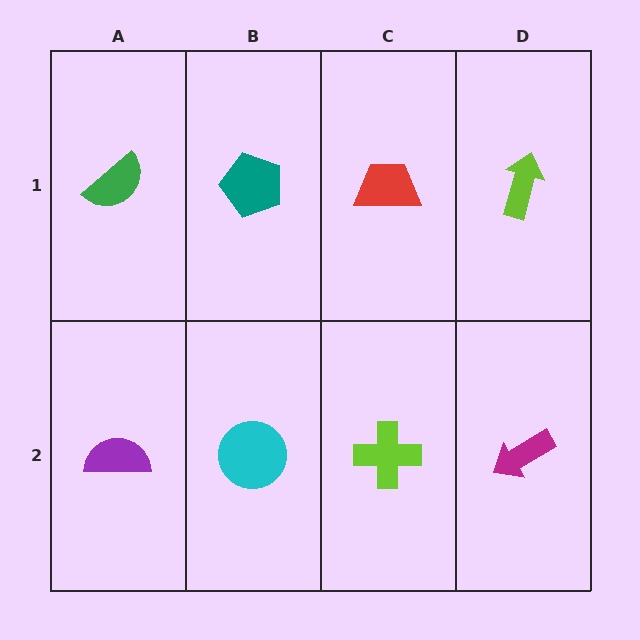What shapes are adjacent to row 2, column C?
A red trapezoid (row 1, column C), a cyan circle (row 2, column B), a magenta arrow (row 2, column D).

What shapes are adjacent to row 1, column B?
A cyan circle (row 2, column B), a green semicircle (row 1, column A), a red trapezoid (row 1, column C).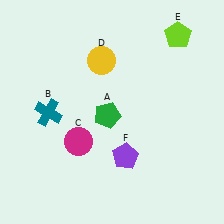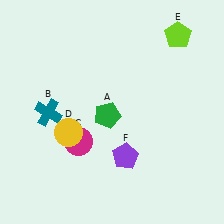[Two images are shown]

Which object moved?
The yellow circle (D) moved down.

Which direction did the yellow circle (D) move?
The yellow circle (D) moved down.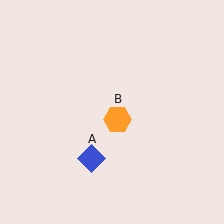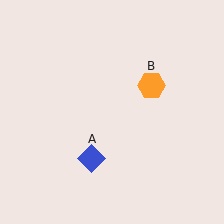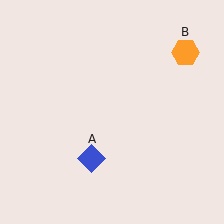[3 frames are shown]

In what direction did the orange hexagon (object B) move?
The orange hexagon (object B) moved up and to the right.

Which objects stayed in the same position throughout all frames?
Blue diamond (object A) remained stationary.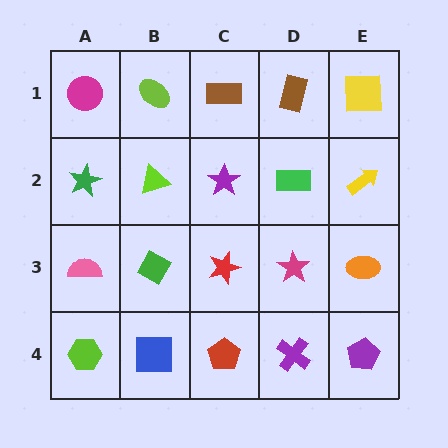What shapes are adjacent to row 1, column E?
A yellow arrow (row 2, column E), a brown rectangle (row 1, column D).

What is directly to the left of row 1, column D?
A brown rectangle.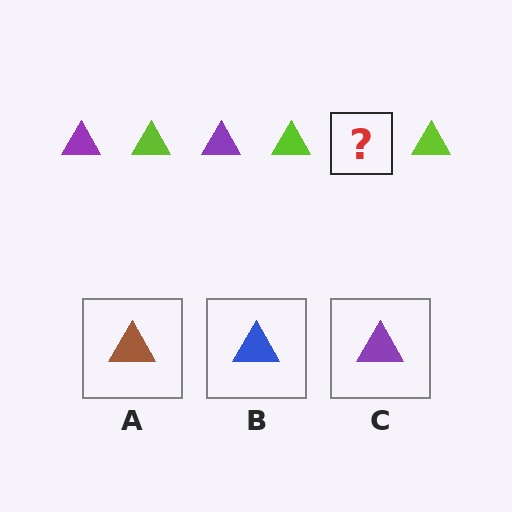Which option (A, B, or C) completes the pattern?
C.